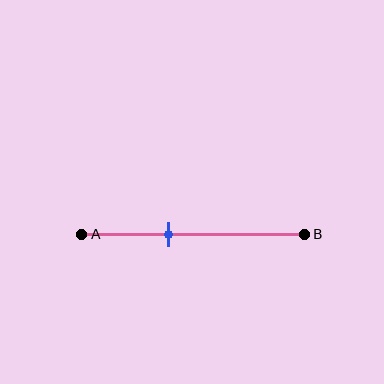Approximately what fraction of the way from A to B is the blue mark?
The blue mark is approximately 40% of the way from A to B.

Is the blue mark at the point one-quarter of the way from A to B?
No, the mark is at about 40% from A, not at the 25% one-quarter point.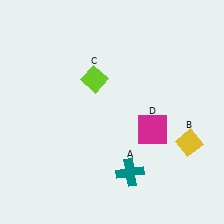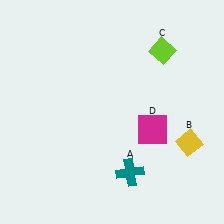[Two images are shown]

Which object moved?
The lime diamond (C) moved right.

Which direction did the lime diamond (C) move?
The lime diamond (C) moved right.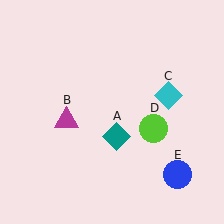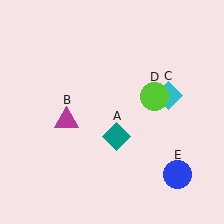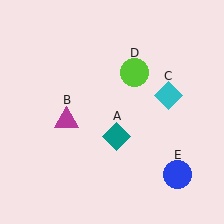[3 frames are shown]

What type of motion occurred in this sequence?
The lime circle (object D) rotated counterclockwise around the center of the scene.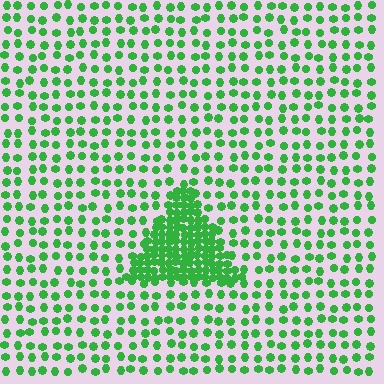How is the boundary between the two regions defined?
The boundary is defined by a change in element density (approximately 3.0x ratio). All elements are the same color, size, and shape.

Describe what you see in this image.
The image contains small green elements arranged at two different densities. A triangle-shaped region is visible where the elements are more densely packed than the surrounding area.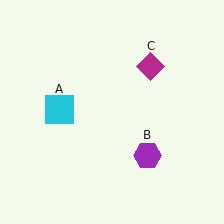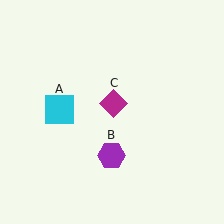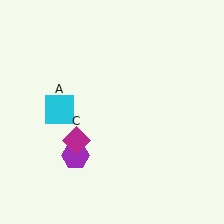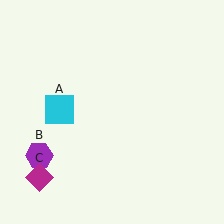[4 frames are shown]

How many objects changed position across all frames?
2 objects changed position: purple hexagon (object B), magenta diamond (object C).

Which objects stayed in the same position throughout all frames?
Cyan square (object A) remained stationary.